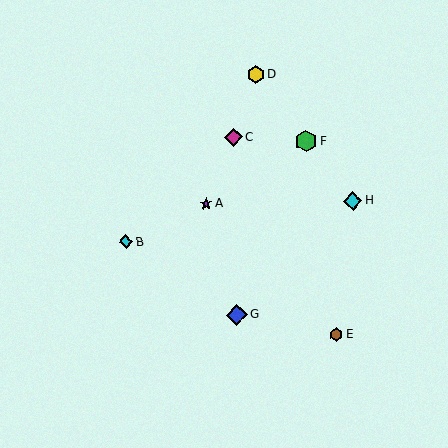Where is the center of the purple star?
The center of the purple star is at (206, 204).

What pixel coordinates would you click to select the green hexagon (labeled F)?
Click at (306, 141) to select the green hexagon F.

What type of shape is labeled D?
Shape D is a yellow hexagon.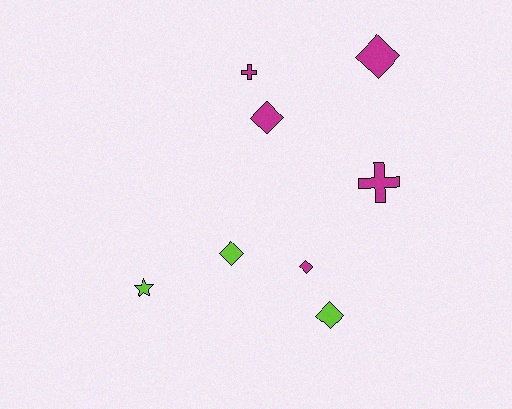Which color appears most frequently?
Magenta, with 5 objects.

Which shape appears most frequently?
Diamond, with 5 objects.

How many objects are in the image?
There are 8 objects.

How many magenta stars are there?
There are no magenta stars.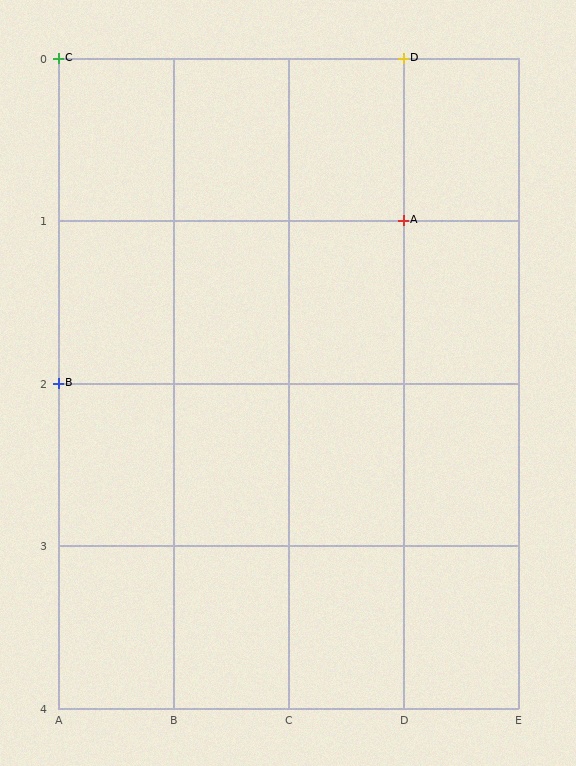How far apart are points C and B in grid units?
Points C and B are 2 rows apart.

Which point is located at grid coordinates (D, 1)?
Point A is at (D, 1).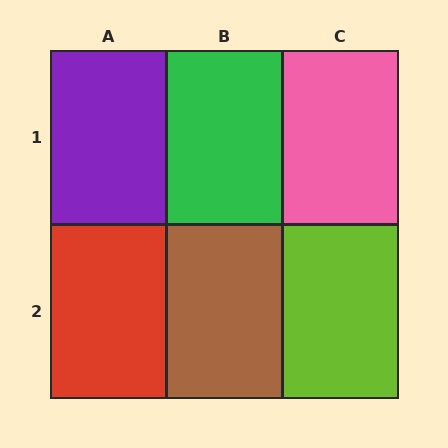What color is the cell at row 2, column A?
Red.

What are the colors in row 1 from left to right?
Purple, green, pink.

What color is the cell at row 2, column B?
Brown.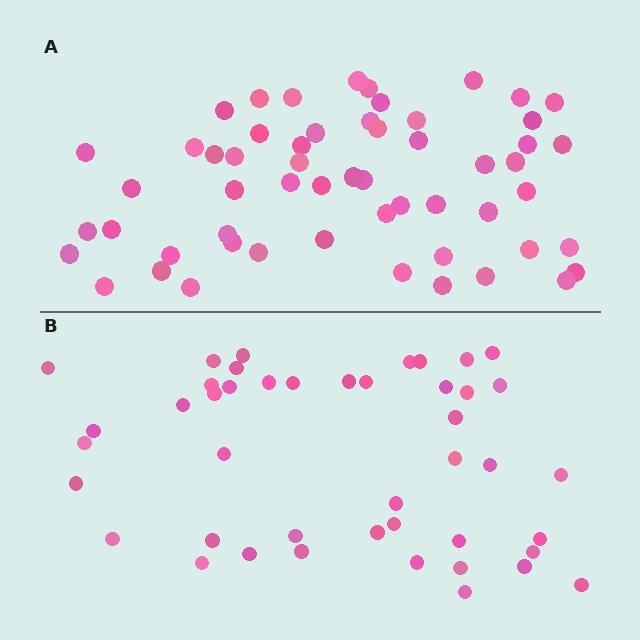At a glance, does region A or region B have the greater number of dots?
Region A (the top region) has more dots.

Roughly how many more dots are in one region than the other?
Region A has roughly 12 or so more dots than region B.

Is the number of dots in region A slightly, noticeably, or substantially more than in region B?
Region A has noticeably more, but not dramatically so. The ratio is roughly 1.3 to 1.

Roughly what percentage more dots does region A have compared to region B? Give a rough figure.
About 25% more.